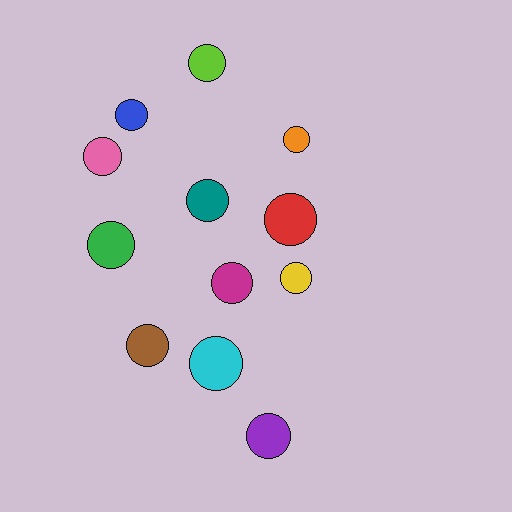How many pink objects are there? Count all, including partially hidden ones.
There is 1 pink object.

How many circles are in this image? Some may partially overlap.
There are 12 circles.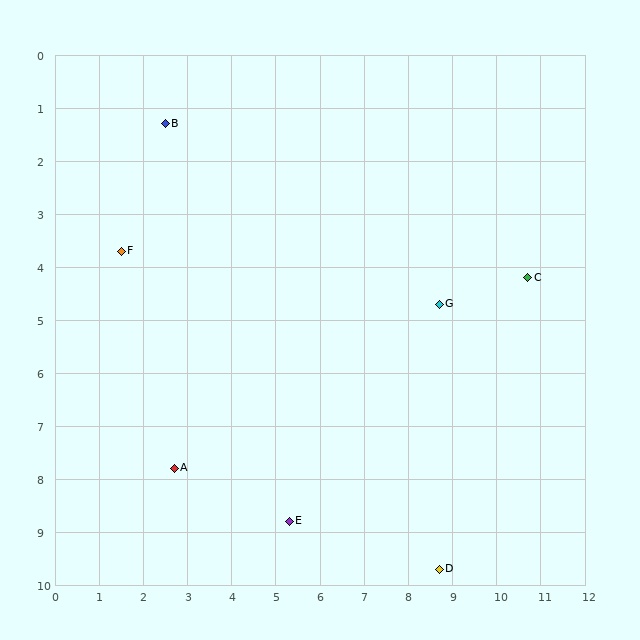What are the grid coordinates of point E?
Point E is at approximately (5.3, 8.8).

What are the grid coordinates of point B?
Point B is at approximately (2.5, 1.3).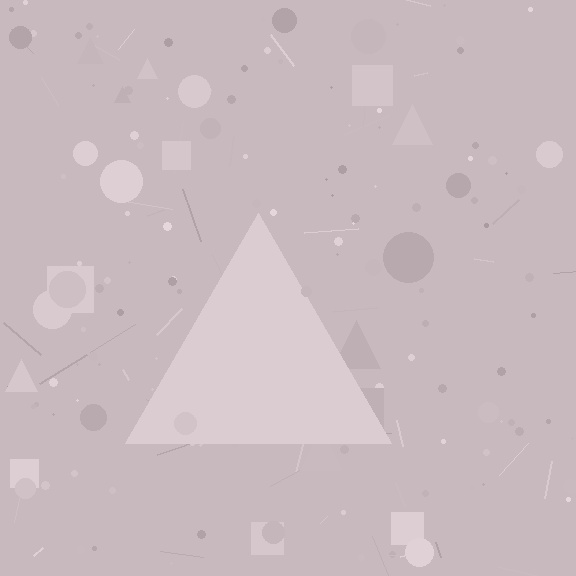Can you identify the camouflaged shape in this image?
The camouflaged shape is a triangle.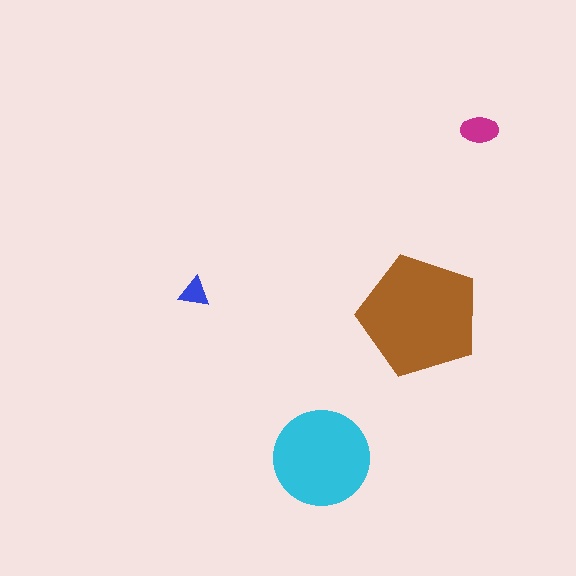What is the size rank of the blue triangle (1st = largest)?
4th.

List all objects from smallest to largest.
The blue triangle, the magenta ellipse, the cyan circle, the brown pentagon.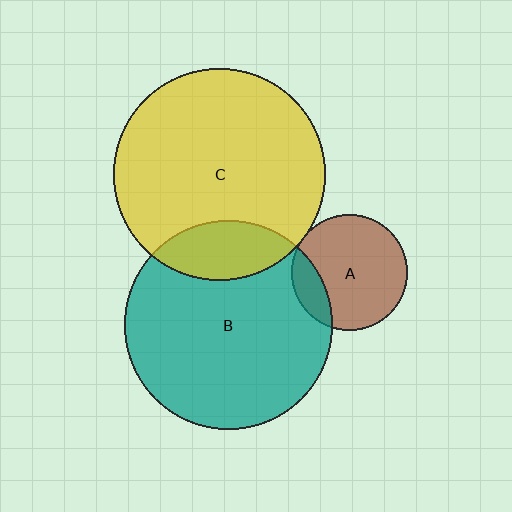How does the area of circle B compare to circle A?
Approximately 3.2 times.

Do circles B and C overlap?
Yes.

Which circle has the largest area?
Circle C (yellow).